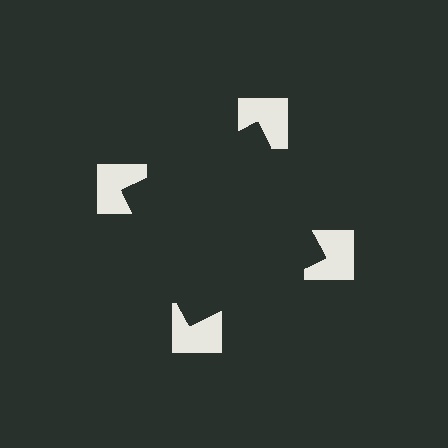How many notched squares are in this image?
There are 4 — one at each vertex of the illusory square.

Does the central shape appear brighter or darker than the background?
It typically appears slightly darker than the background, even though no actual brightness change is drawn.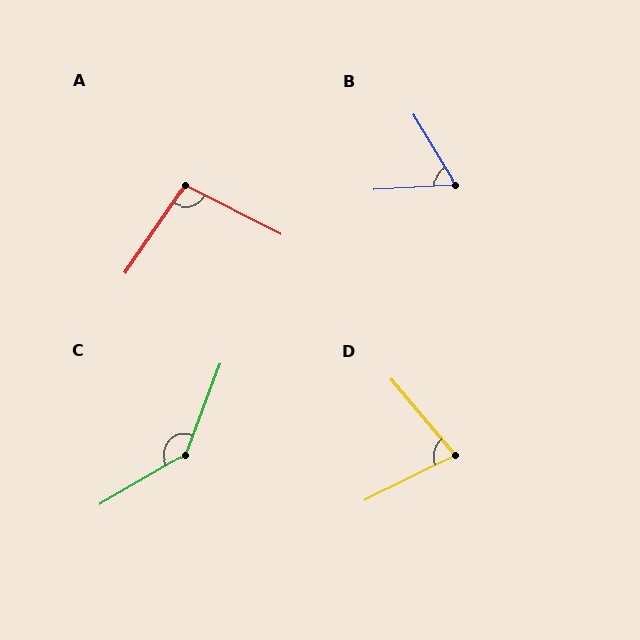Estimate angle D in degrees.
Approximately 76 degrees.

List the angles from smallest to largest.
B (61°), D (76°), A (98°), C (141°).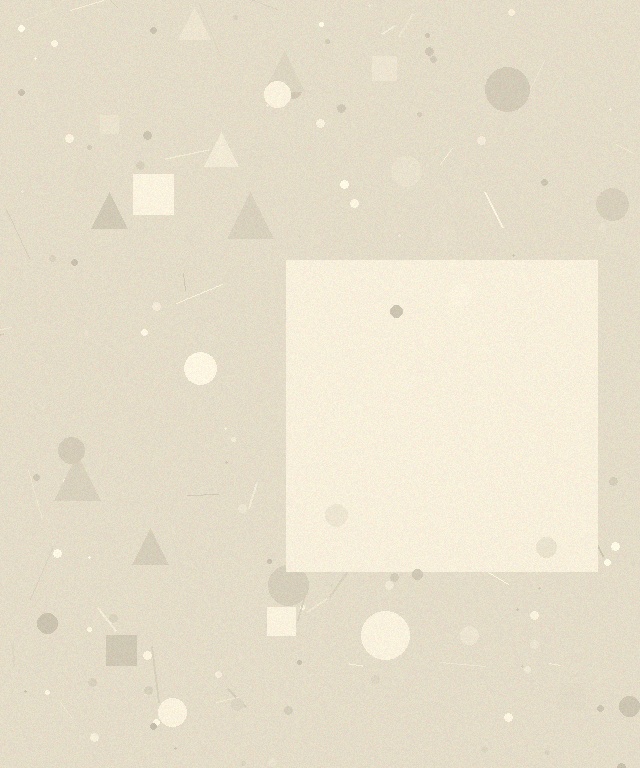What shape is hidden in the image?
A square is hidden in the image.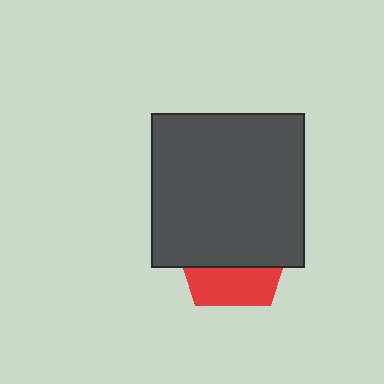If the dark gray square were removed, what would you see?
You would see the complete red pentagon.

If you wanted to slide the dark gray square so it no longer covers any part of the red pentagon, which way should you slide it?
Slide it up — that is the most direct way to separate the two shapes.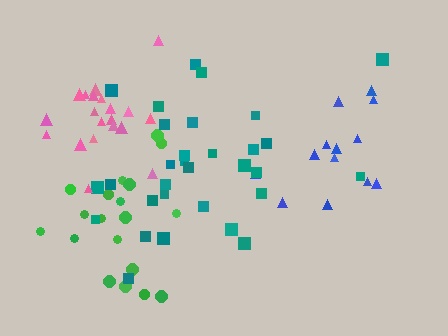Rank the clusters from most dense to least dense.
pink, green, blue, teal.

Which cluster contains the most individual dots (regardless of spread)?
Teal (31).